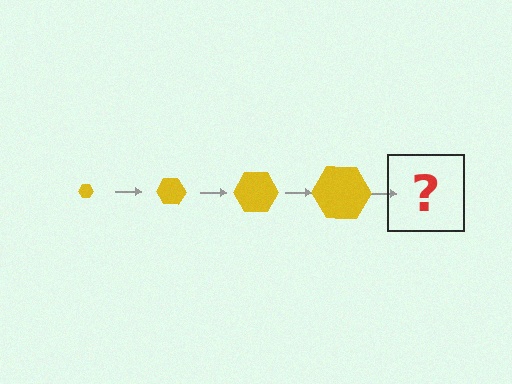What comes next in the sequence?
The next element should be a yellow hexagon, larger than the previous one.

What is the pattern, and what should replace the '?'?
The pattern is that the hexagon gets progressively larger each step. The '?' should be a yellow hexagon, larger than the previous one.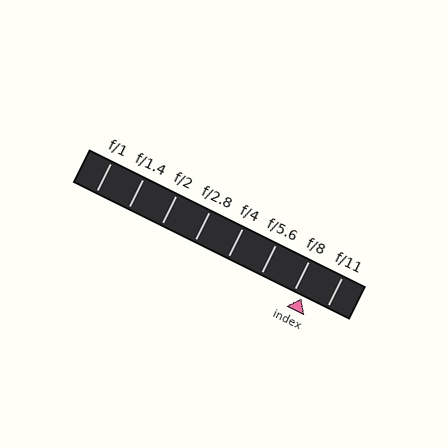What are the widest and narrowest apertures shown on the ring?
The widest aperture shown is f/1 and the narrowest is f/11.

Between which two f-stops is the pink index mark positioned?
The index mark is between f/8 and f/11.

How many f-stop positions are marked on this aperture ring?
There are 8 f-stop positions marked.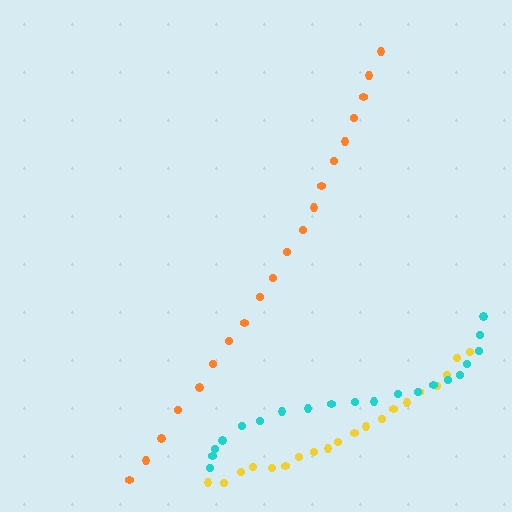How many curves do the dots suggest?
There are 3 distinct paths.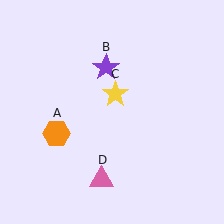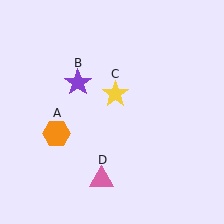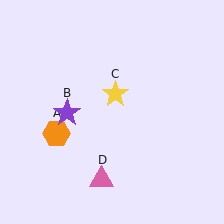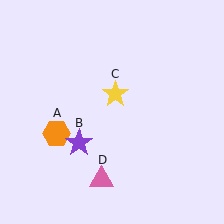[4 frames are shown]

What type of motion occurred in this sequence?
The purple star (object B) rotated counterclockwise around the center of the scene.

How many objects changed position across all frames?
1 object changed position: purple star (object B).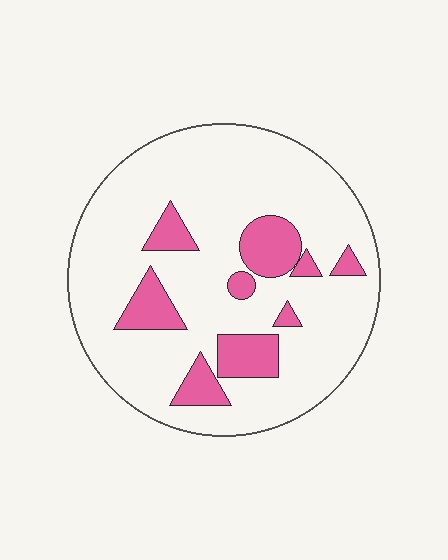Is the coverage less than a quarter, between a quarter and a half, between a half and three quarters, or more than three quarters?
Less than a quarter.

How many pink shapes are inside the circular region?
9.